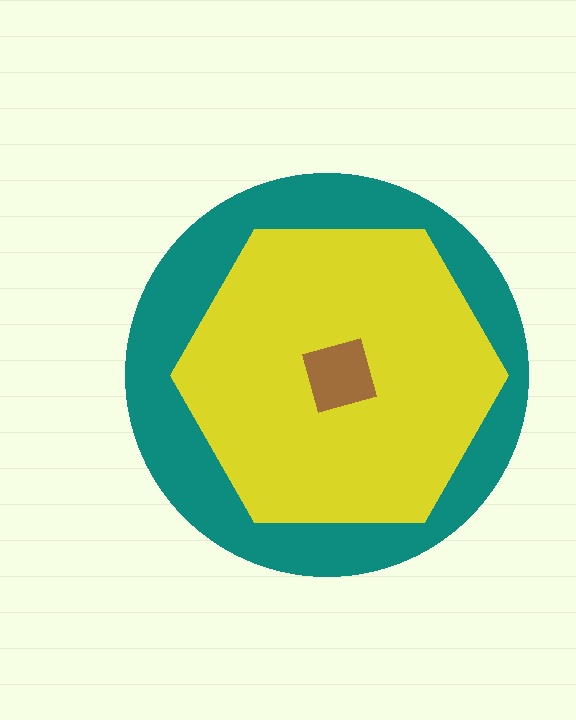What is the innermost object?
The brown diamond.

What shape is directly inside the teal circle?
The yellow hexagon.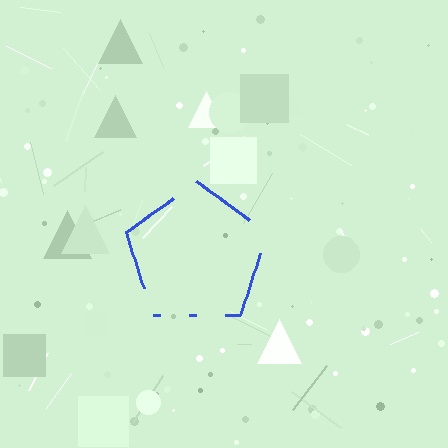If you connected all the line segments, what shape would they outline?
They would outline a pentagon.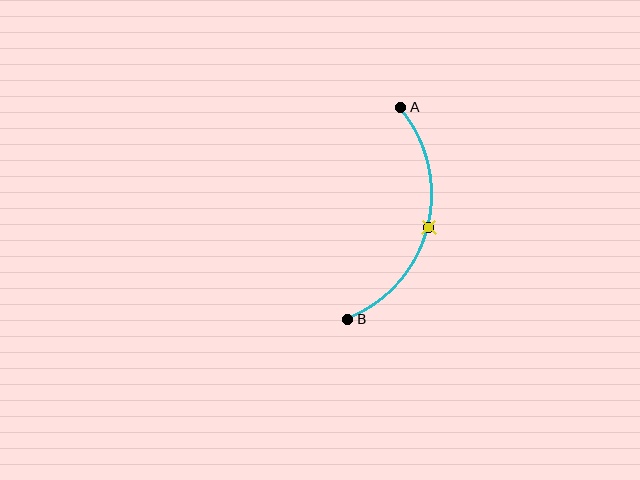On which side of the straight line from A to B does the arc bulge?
The arc bulges to the right of the straight line connecting A and B.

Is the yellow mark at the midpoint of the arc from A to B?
Yes. The yellow mark lies on the arc at equal arc-length from both A and B — it is the arc midpoint.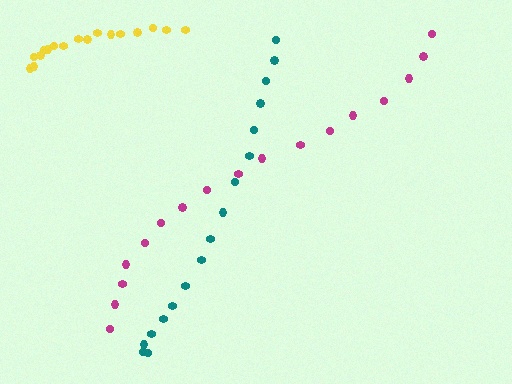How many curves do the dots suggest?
There are 3 distinct paths.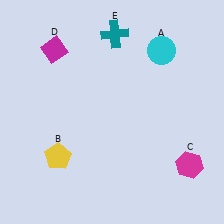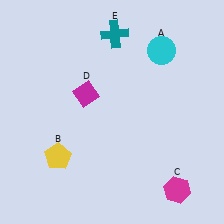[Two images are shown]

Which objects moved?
The objects that moved are: the magenta hexagon (C), the magenta diamond (D).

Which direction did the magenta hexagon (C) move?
The magenta hexagon (C) moved down.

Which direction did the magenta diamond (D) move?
The magenta diamond (D) moved down.